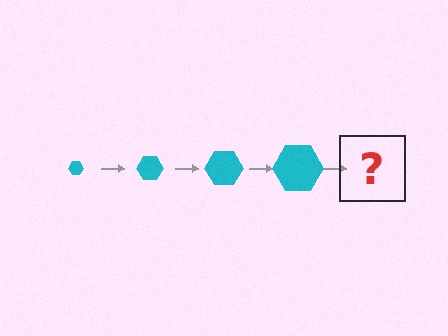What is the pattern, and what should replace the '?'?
The pattern is that the hexagon gets progressively larger each step. The '?' should be a cyan hexagon, larger than the previous one.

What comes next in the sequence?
The next element should be a cyan hexagon, larger than the previous one.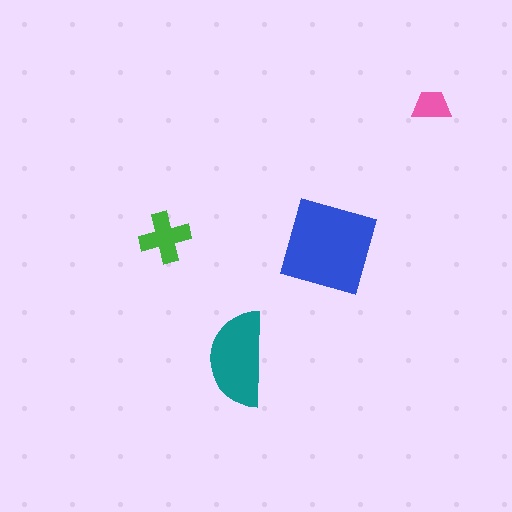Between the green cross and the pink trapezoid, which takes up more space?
The green cross.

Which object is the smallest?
The pink trapezoid.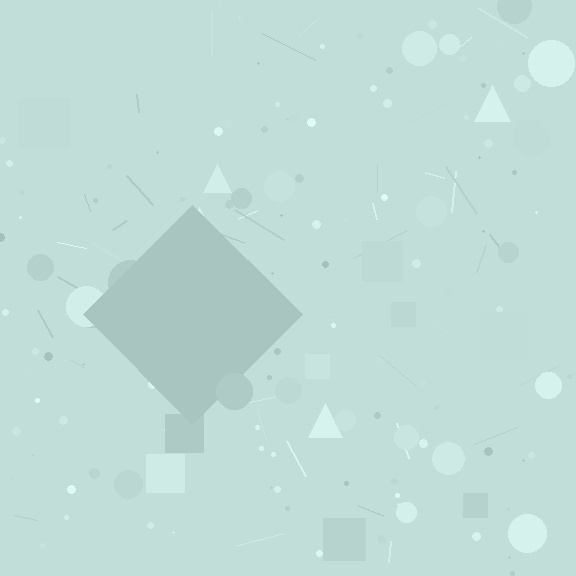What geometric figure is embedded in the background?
A diamond is embedded in the background.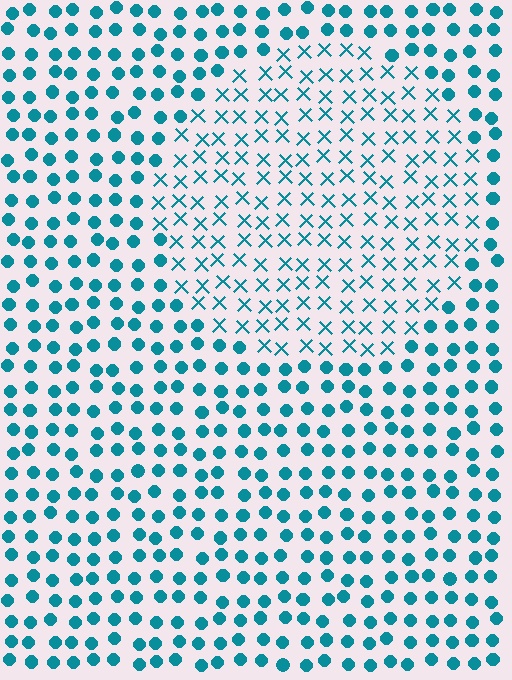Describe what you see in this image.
The image is filled with small teal elements arranged in a uniform grid. A circle-shaped region contains X marks, while the surrounding area contains circles. The boundary is defined purely by the change in element shape.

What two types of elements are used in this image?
The image uses X marks inside the circle region and circles outside it.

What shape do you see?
I see a circle.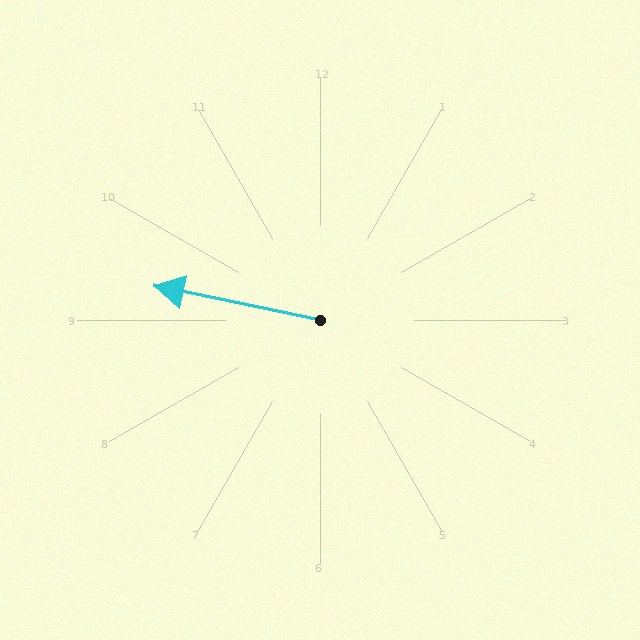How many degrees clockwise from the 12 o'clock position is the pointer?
Approximately 282 degrees.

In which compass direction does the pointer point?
West.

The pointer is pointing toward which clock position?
Roughly 9 o'clock.